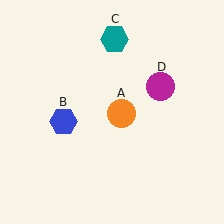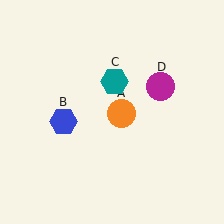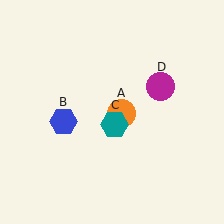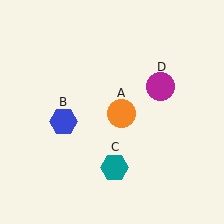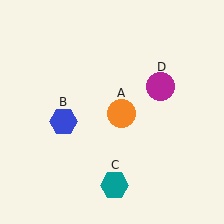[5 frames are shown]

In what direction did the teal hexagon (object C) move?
The teal hexagon (object C) moved down.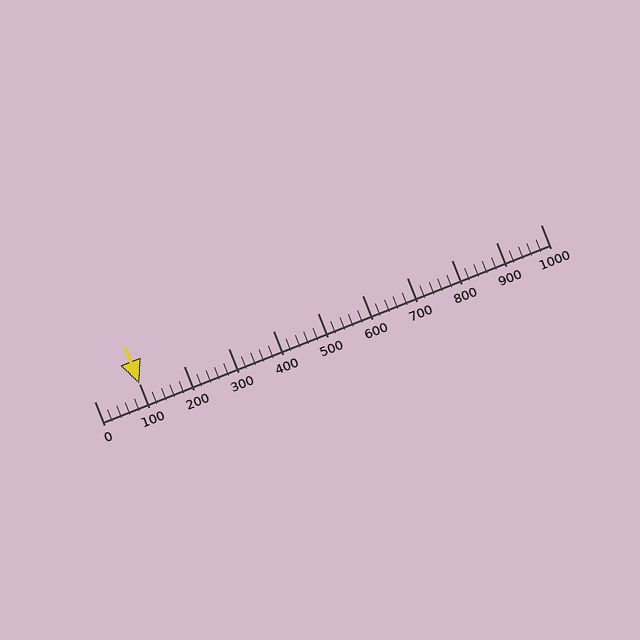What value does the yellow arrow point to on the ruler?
The yellow arrow points to approximately 100.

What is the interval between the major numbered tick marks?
The major tick marks are spaced 100 units apart.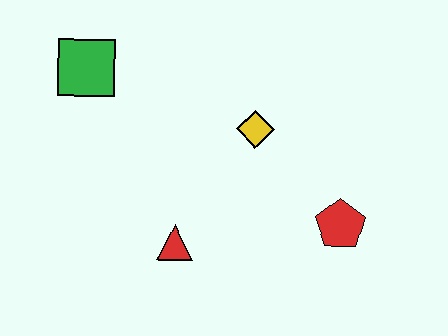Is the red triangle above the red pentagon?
No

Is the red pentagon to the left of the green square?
No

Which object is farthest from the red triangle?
The green square is farthest from the red triangle.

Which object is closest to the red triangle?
The yellow diamond is closest to the red triangle.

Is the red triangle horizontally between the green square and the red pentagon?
Yes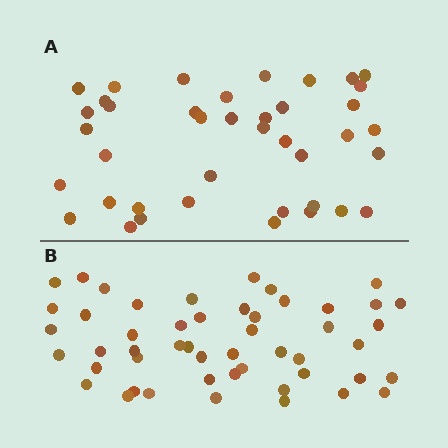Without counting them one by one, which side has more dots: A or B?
Region B (the bottom region) has more dots.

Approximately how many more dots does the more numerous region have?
Region B has roughly 10 or so more dots than region A.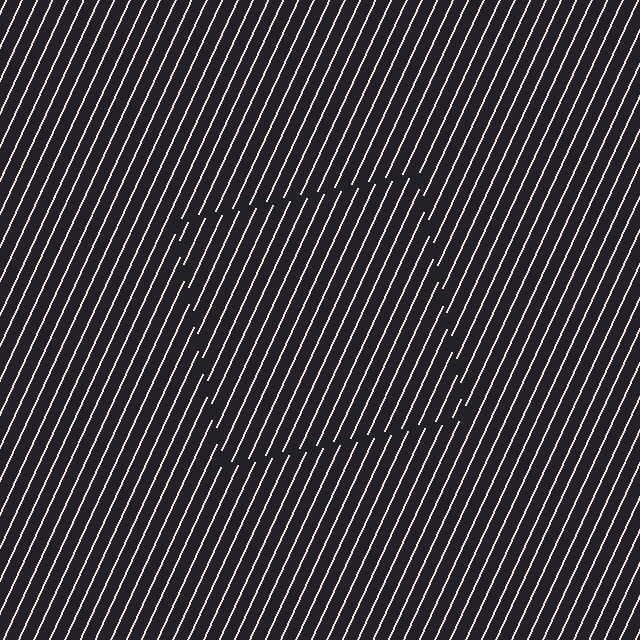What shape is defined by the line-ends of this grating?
An illusory square. The interior of the shape contains the same grating, shifted by half a period — the contour is defined by the phase discontinuity where line-ends from the inner and outer gratings abut.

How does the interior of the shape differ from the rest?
The interior of the shape contains the same grating, shifted by half a period — the contour is defined by the phase discontinuity where line-ends from the inner and outer gratings abut.